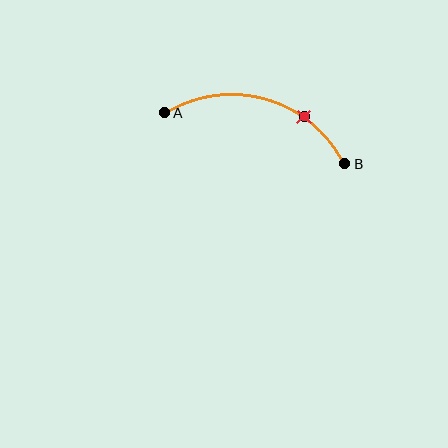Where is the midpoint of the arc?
The arc midpoint is the point on the curve farthest from the straight line joining A and B. It sits above that line.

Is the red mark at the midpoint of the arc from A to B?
No. The red mark lies on the arc but is closer to endpoint B. The arc midpoint would be at the point on the curve equidistant along the arc from both A and B.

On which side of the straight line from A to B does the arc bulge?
The arc bulges above the straight line connecting A and B.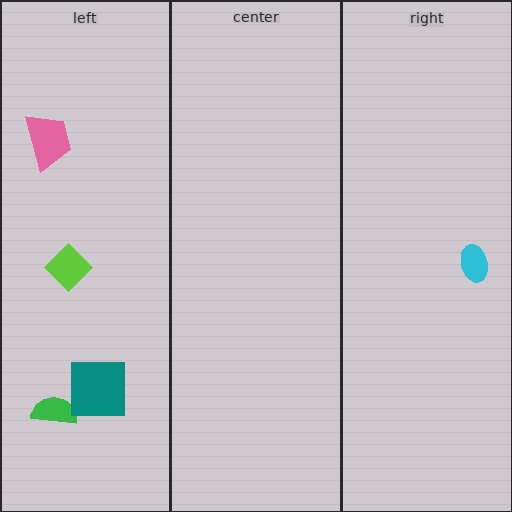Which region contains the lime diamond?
The left region.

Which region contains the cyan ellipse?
The right region.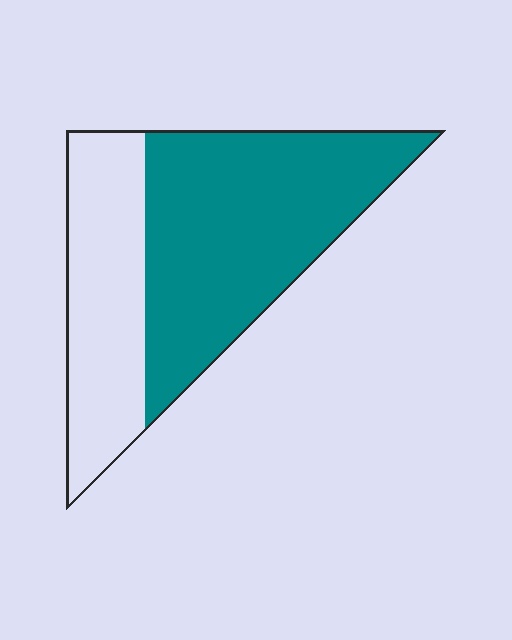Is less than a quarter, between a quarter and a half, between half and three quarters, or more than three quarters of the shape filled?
Between half and three quarters.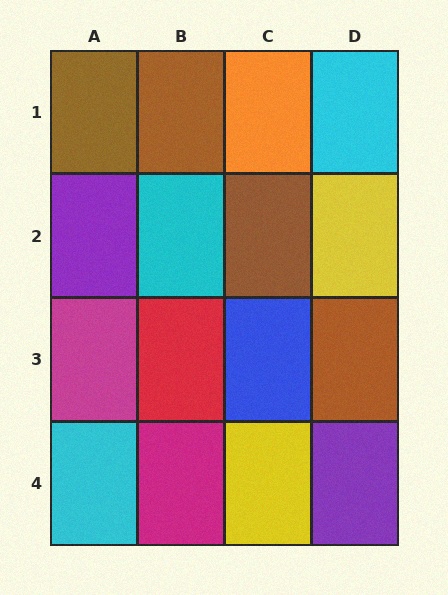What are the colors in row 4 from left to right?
Cyan, magenta, yellow, purple.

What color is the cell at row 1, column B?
Brown.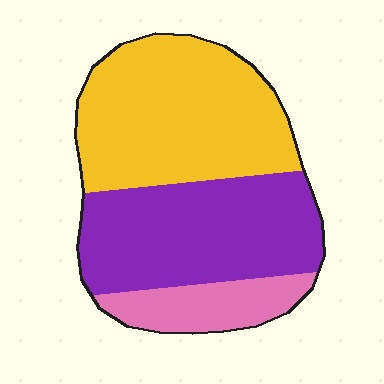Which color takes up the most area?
Yellow, at roughly 45%.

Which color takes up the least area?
Pink, at roughly 15%.